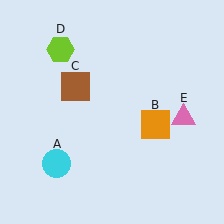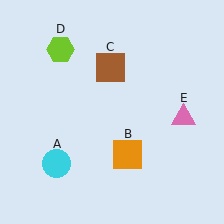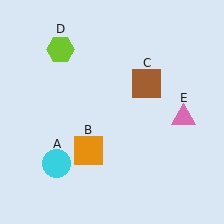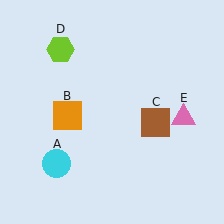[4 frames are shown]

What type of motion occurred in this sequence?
The orange square (object B), brown square (object C) rotated clockwise around the center of the scene.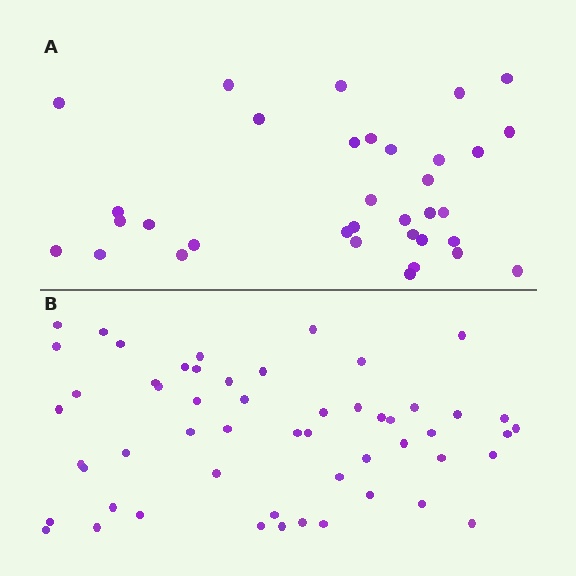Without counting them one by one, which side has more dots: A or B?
Region B (the bottom region) has more dots.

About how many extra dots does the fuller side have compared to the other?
Region B has approximately 20 more dots than region A.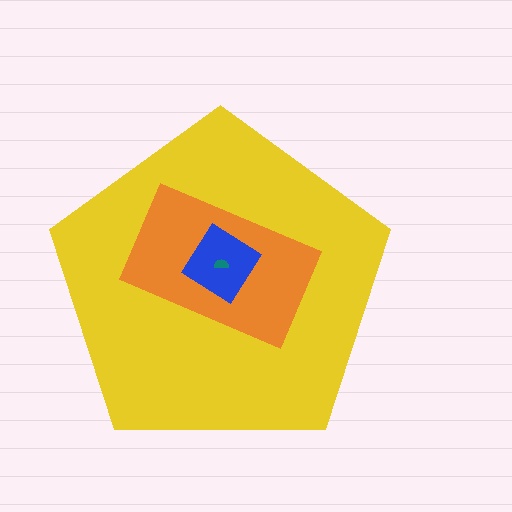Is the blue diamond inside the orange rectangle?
Yes.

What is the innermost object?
The teal semicircle.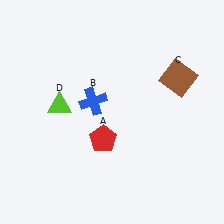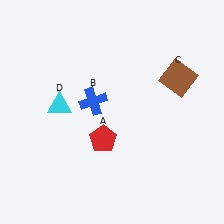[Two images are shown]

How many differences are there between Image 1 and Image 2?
There is 1 difference between the two images.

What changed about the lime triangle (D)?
In Image 1, D is lime. In Image 2, it changed to cyan.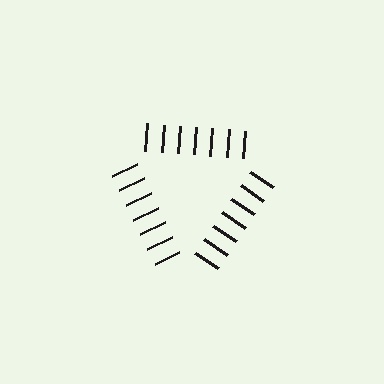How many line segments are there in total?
21 — 7 along each of the 3 edges.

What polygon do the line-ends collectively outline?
An illusory triangle — the line segments terminate on its edges but no continuous stroke is drawn.